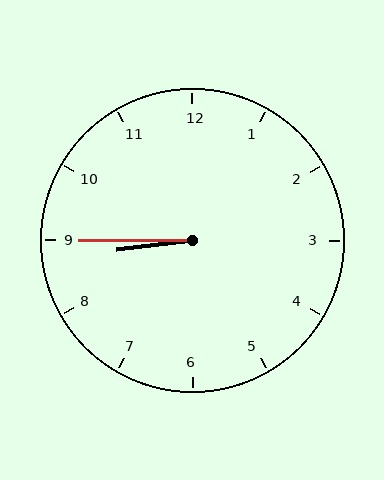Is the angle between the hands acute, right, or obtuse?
It is acute.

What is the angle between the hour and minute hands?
Approximately 8 degrees.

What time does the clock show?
8:45.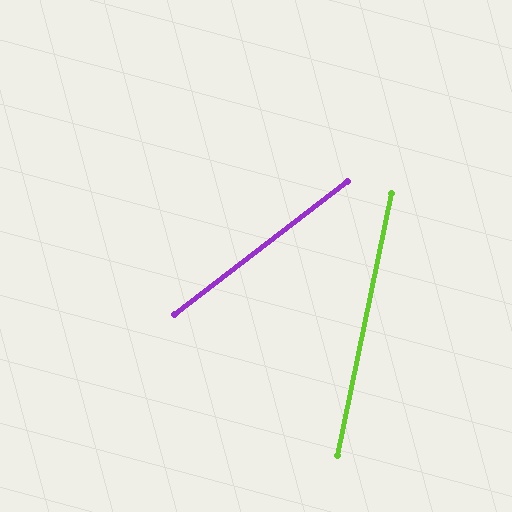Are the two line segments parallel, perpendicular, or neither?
Neither parallel nor perpendicular — they differ by about 41°.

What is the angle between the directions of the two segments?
Approximately 41 degrees.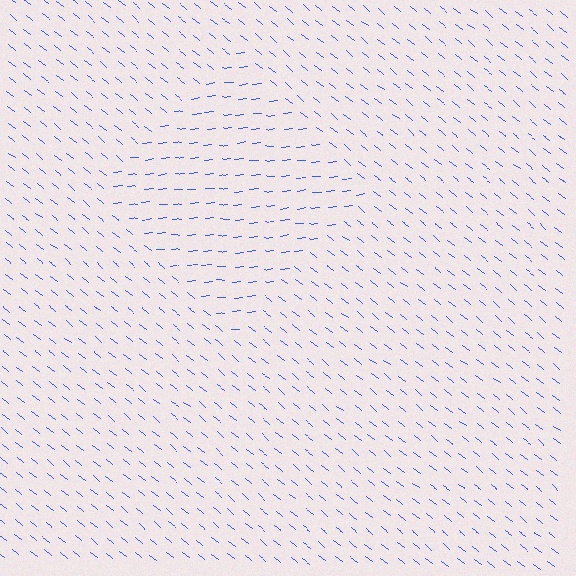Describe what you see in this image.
The image is filled with small blue line segments. A diamond region in the image has lines oriented differently from the surrounding lines, creating a visible texture boundary.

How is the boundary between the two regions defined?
The boundary is defined purely by a change in line orientation (approximately 45 degrees difference). All lines are the same color and thickness.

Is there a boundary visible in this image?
Yes, there is a texture boundary formed by a change in line orientation.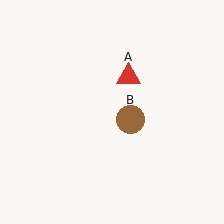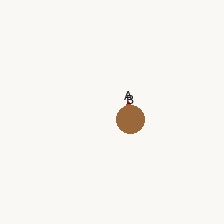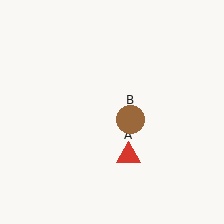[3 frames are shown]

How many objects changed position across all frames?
1 object changed position: red triangle (object A).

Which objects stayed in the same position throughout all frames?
Brown circle (object B) remained stationary.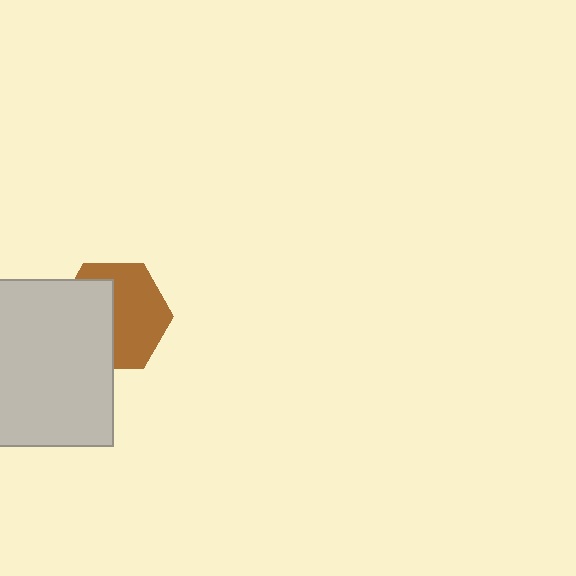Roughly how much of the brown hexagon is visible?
About half of it is visible (roughly 56%).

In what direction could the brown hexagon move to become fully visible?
The brown hexagon could move right. That would shift it out from behind the light gray square entirely.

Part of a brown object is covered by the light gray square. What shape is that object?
It is a hexagon.